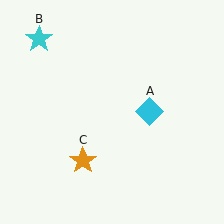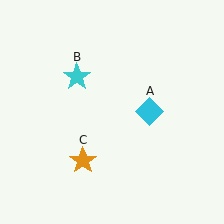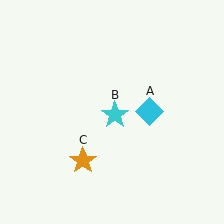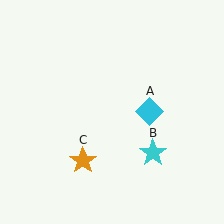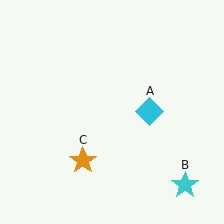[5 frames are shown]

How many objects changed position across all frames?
1 object changed position: cyan star (object B).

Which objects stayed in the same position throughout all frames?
Cyan diamond (object A) and orange star (object C) remained stationary.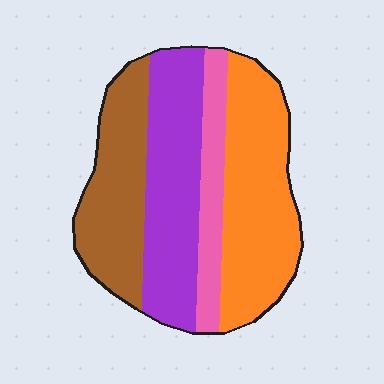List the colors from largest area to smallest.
From largest to smallest: orange, purple, brown, pink.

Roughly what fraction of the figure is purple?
Purple takes up between a quarter and a half of the figure.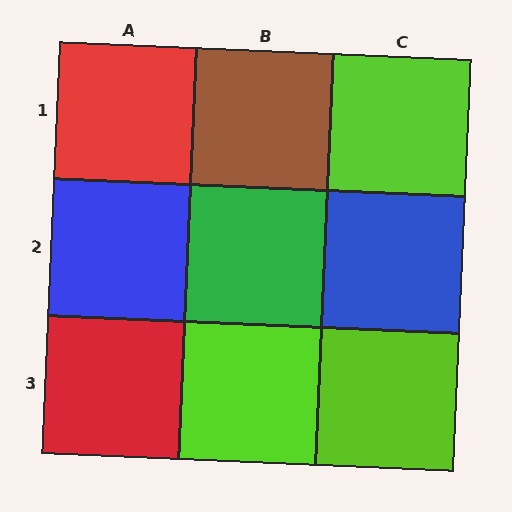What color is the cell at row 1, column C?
Lime.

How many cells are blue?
2 cells are blue.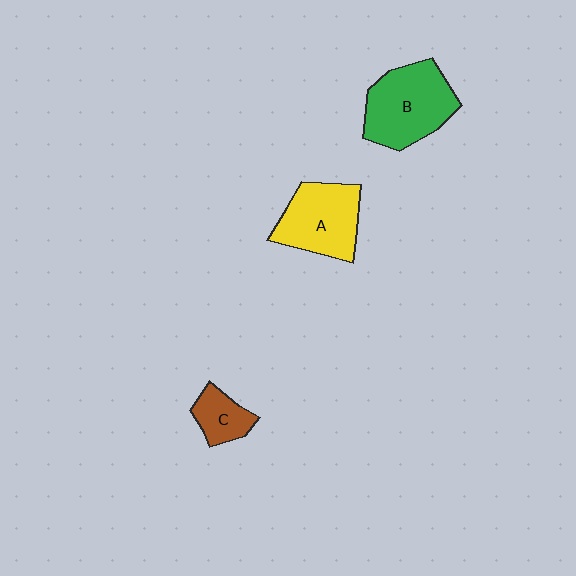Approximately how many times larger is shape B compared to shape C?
Approximately 2.5 times.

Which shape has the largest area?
Shape B (green).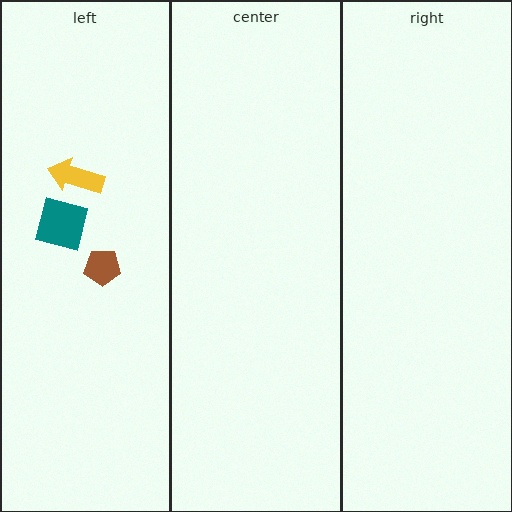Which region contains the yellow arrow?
The left region.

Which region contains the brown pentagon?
The left region.